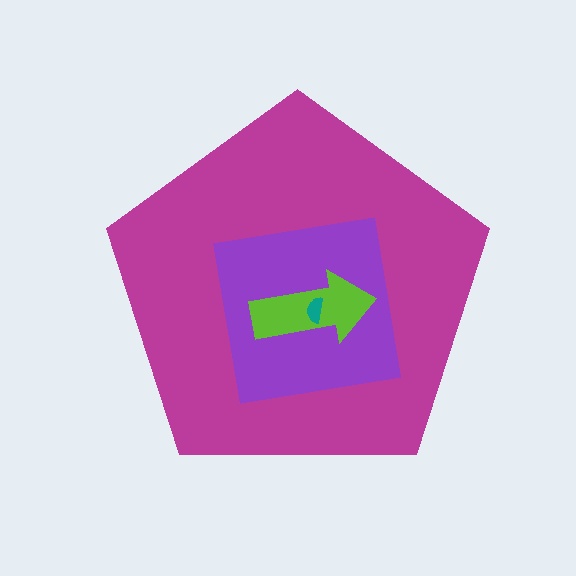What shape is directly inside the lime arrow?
The teal semicircle.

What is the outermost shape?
The magenta pentagon.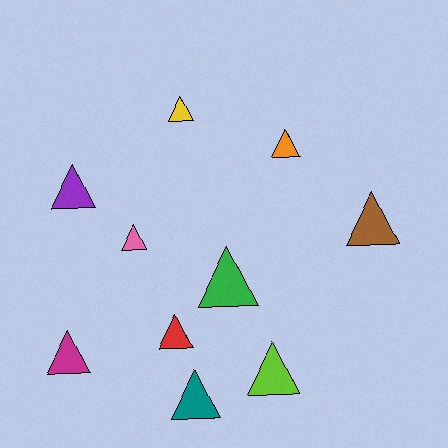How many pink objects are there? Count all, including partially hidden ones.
There is 1 pink object.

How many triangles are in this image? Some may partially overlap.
There are 10 triangles.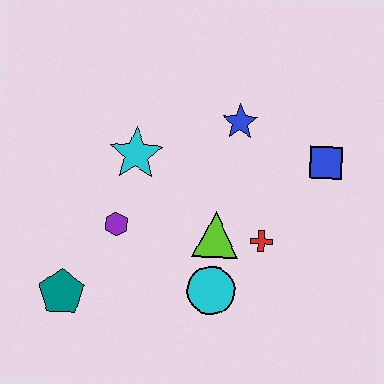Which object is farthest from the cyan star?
The blue square is farthest from the cyan star.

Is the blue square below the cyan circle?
No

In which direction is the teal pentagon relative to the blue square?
The teal pentagon is to the left of the blue square.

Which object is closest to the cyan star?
The purple hexagon is closest to the cyan star.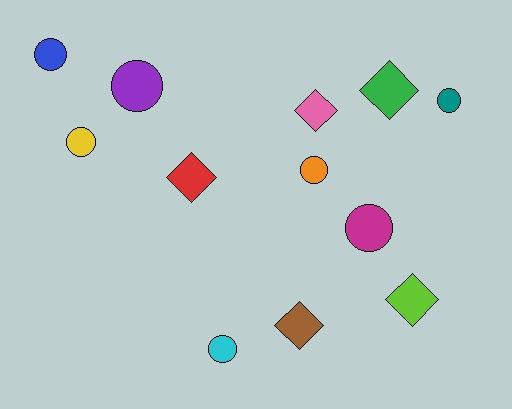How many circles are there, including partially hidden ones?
There are 7 circles.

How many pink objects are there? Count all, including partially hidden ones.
There is 1 pink object.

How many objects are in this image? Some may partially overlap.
There are 12 objects.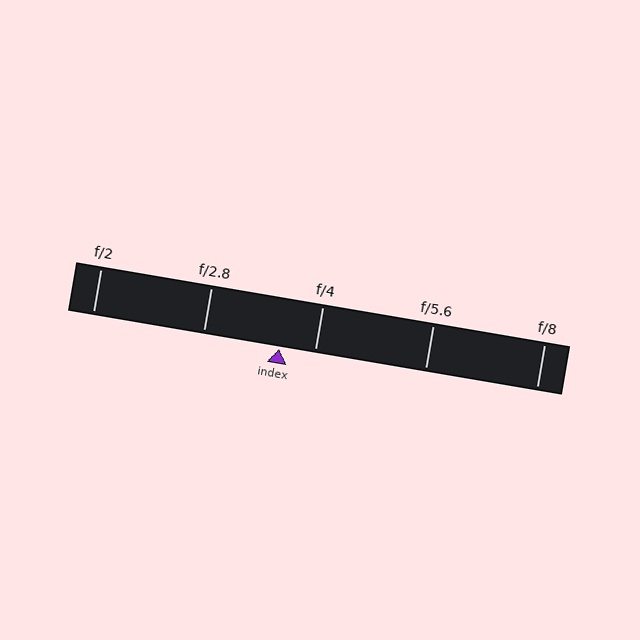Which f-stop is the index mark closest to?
The index mark is closest to f/4.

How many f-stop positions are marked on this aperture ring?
There are 5 f-stop positions marked.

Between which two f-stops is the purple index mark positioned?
The index mark is between f/2.8 and f/4.